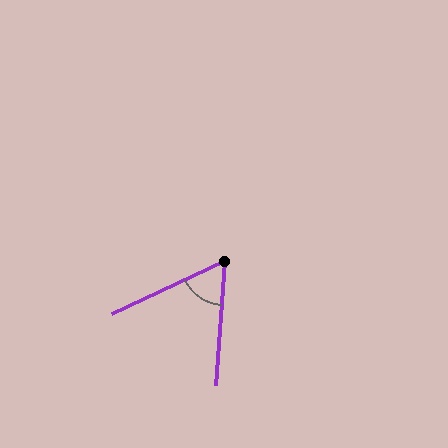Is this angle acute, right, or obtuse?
It is acute.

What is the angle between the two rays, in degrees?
Approximately 61 degrees.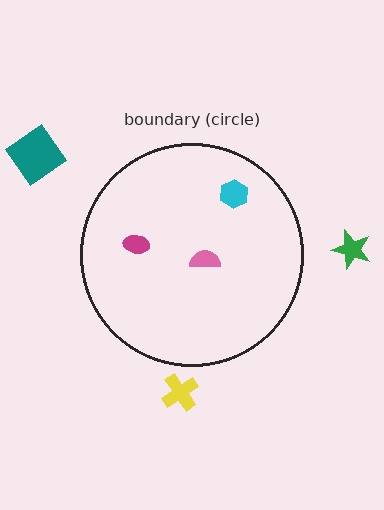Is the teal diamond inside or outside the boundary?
Outside.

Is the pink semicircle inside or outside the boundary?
Inside.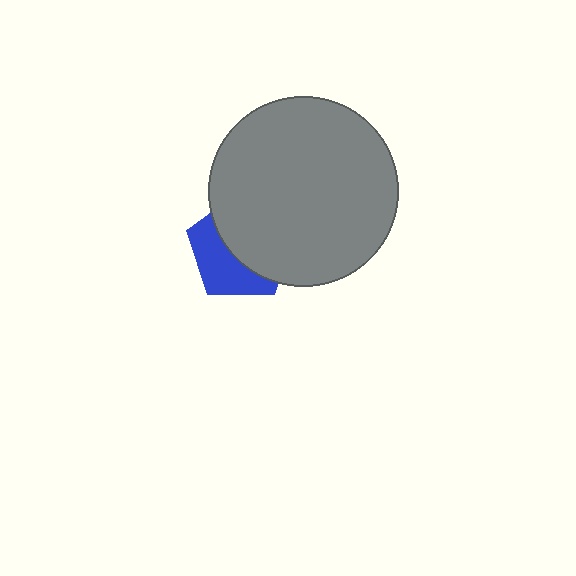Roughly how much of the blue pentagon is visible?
A small part of it is visible (roughly 43%).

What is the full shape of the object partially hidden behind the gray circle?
The partially hidden object is a blue pentagon.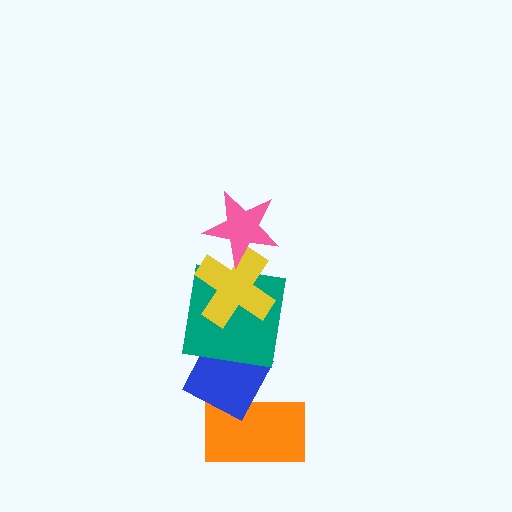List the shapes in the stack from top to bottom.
From top to bottom: the pink star, the yellow cross, the teal square, the blue diamond, the orange rectangle.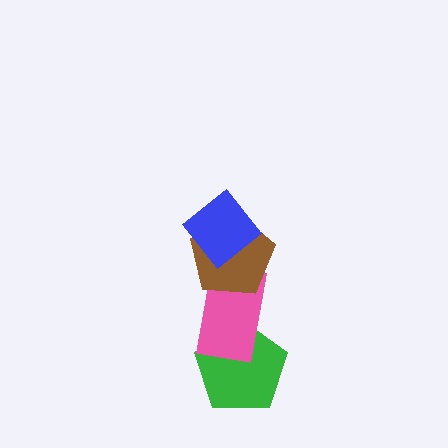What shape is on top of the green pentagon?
The pink rectangle is on top of the green pentagon.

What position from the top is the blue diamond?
The blue diamond is 1st from the top.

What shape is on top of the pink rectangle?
The brown pentagon is on top of the pink rectangle.